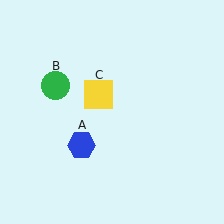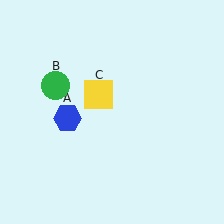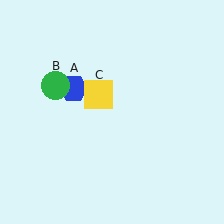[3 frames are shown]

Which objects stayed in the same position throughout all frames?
Green circle (object B) and yellow square (object C) remained stationary.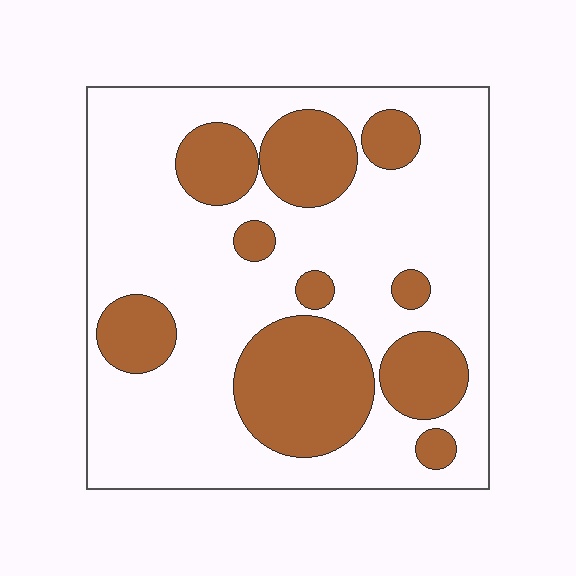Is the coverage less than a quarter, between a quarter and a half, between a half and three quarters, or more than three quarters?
Between a quarter and a half.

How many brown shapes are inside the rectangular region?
10.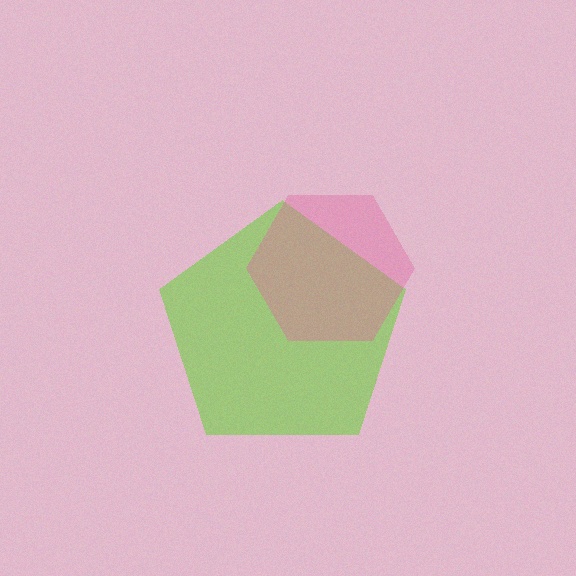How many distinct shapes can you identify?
There are 2 distinct shapes: a lime pentagon, a pink hexagon.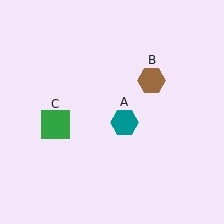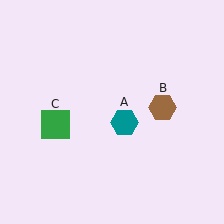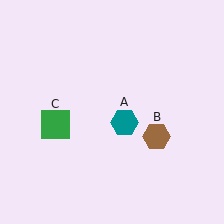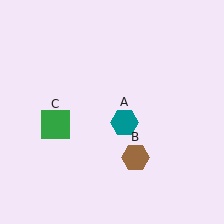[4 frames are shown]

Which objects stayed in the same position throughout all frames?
Teal hexagon (object A) and green square (object C) remained stationary.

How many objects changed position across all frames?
1 object changed position: brown hexagon (object B).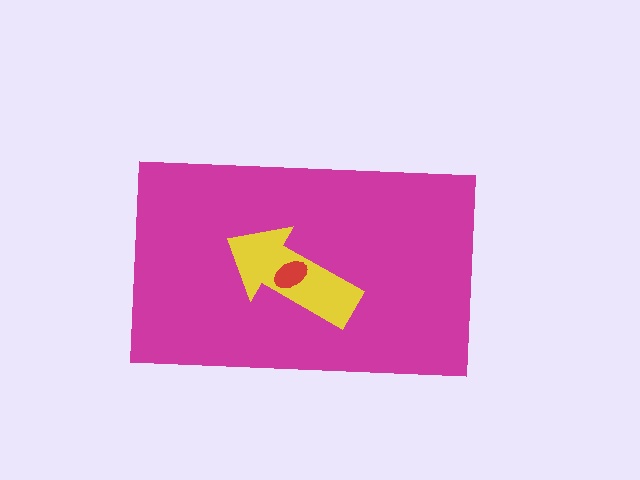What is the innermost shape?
The red ellipse.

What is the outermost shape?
The magenta rectangle.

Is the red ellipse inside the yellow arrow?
Yes.